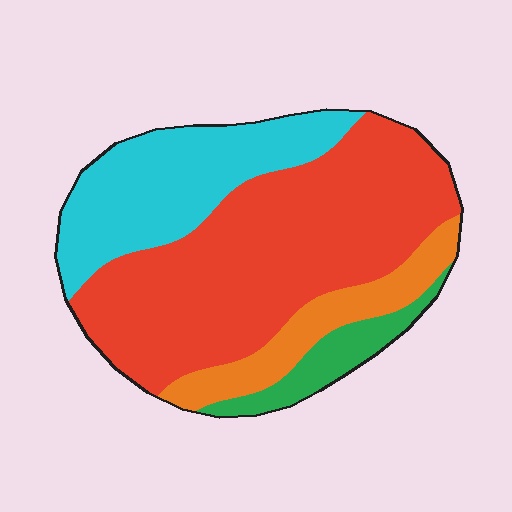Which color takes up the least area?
Green, at roughly 10%.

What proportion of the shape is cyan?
Cyan takes up about one quarter (1/4) of the shape.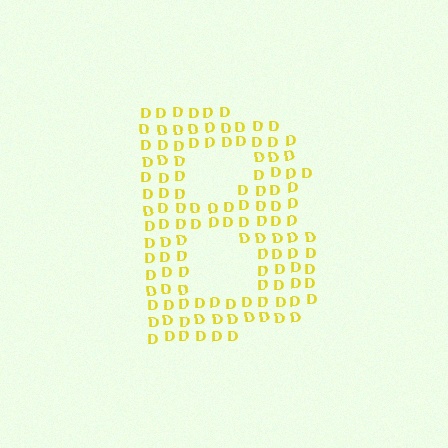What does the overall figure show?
The overall figure shows the letter B.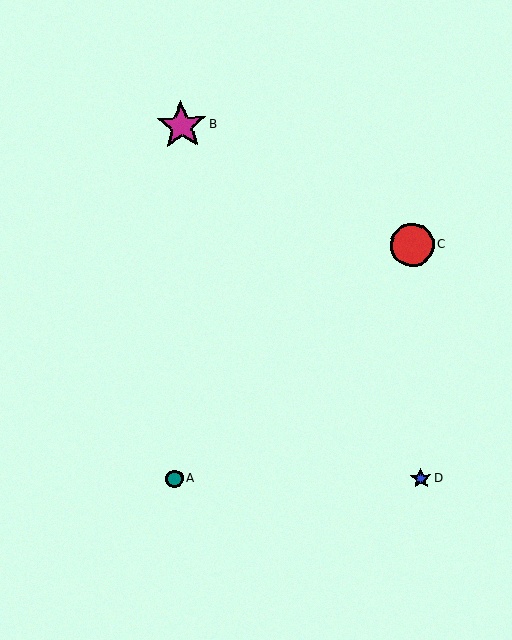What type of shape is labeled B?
Shape B is a magenta star.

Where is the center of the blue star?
The center of the blue star is at (421, 478).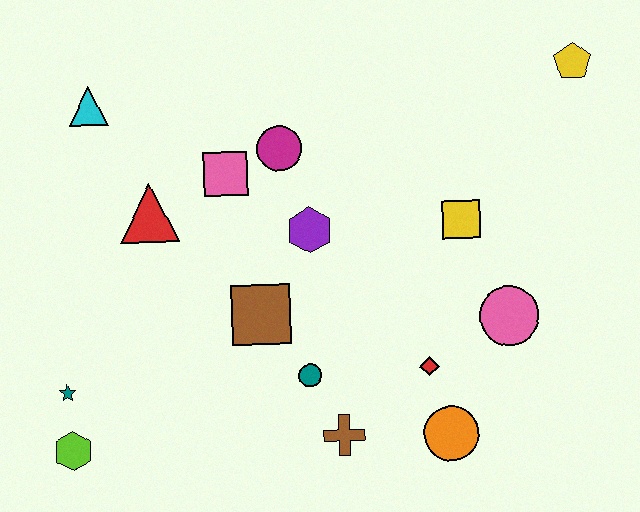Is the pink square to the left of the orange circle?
Yes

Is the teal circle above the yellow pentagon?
No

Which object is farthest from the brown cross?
The yellow pentagon is farthest from the brown cross.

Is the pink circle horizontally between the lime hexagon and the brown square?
No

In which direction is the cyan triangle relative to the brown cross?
The cyan triangle is above the brown cross.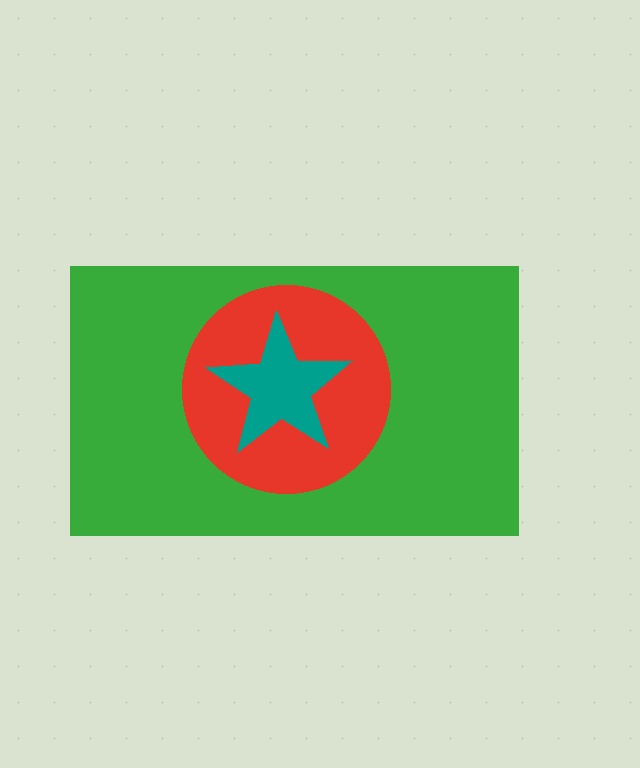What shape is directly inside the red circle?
The teal star.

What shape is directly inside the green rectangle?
The red circle.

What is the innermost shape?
The teal star.